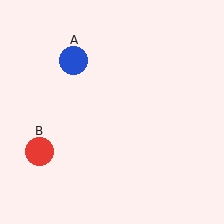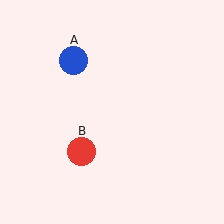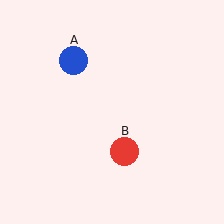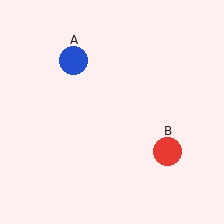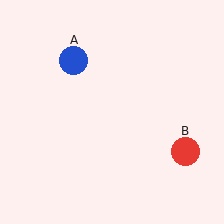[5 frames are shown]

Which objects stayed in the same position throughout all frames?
Blue circle (object A) remained stationary.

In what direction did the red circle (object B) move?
The red circle (object B) moved right.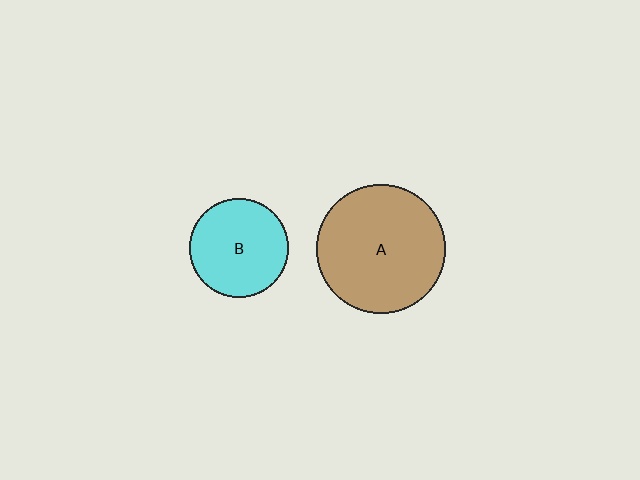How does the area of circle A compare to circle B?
Approximately 1.7 times.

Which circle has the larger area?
Circle A (brown).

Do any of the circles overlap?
No, none of the circles overlap.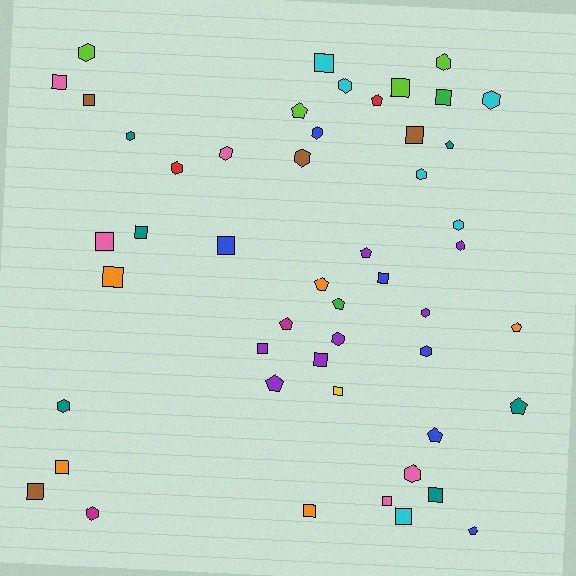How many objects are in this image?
There are 50 objects.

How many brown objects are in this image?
There are 4 brown objects.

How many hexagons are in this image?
There are 18 hexagons.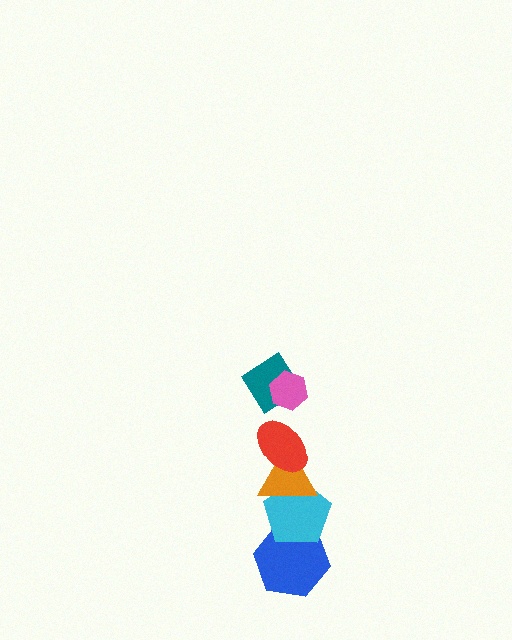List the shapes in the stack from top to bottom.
From top to bottom: the pink hexagon, the teal diamond, the red ellipse, the orange triangle, the cyan pentagon, the blue hexagon.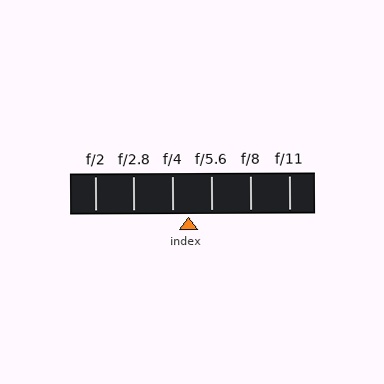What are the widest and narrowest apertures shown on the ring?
The widest aperture shown is f/2 and the narrowest is f/11.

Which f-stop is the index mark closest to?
The index mark is closest to f/4.